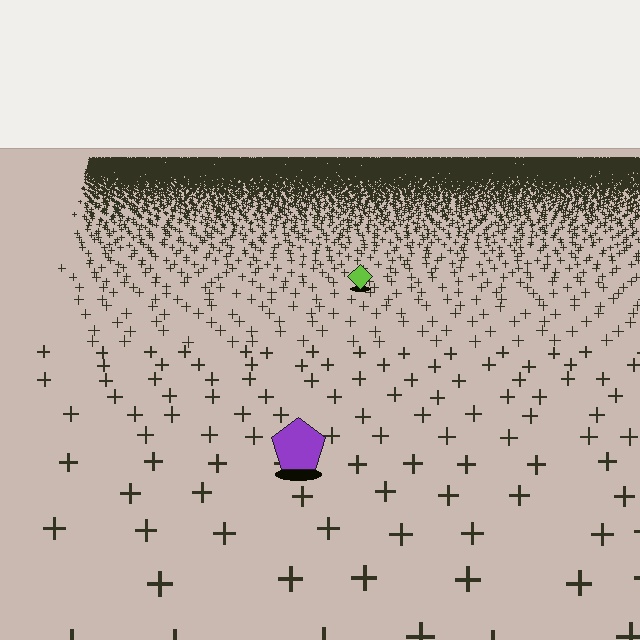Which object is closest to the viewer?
The purple pentagon is closest. The texture marks near it are larger and more spread out.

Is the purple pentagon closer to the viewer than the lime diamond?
Yes. The purple pentagon is closer — you can tell from the texture gradient: the ground texture is coarser near it.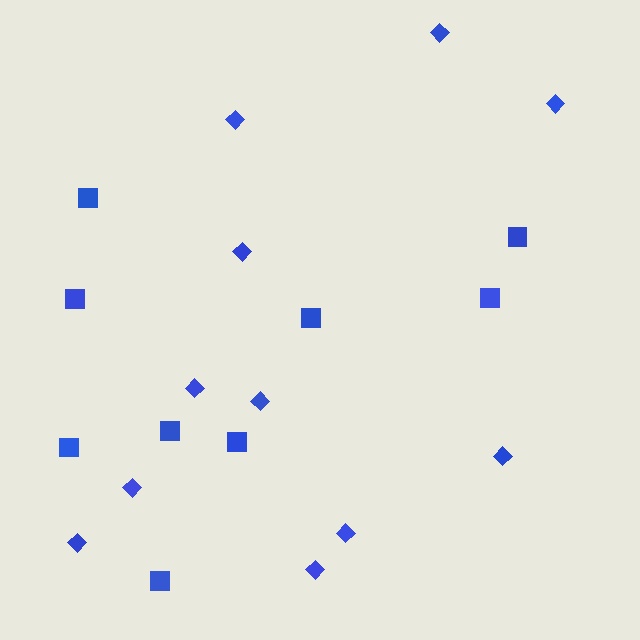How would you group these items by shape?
There are 2 groups: one group of squares (9) and one group of diamonds (11).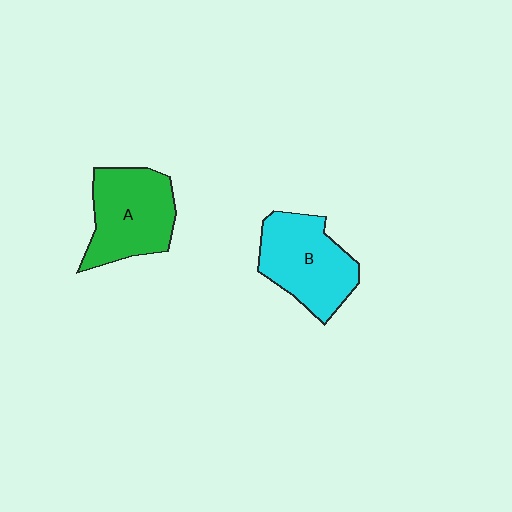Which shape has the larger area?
Shape A (green).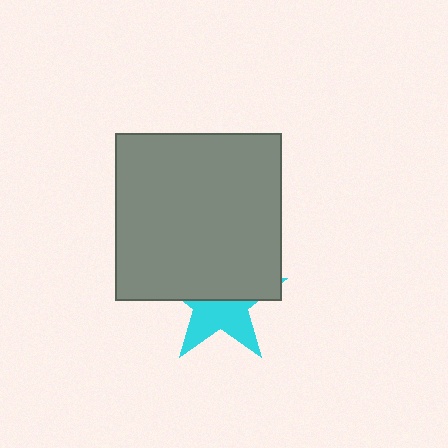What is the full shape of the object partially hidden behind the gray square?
The partially hidden object is a cyan star.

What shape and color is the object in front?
The object in front is a gray square.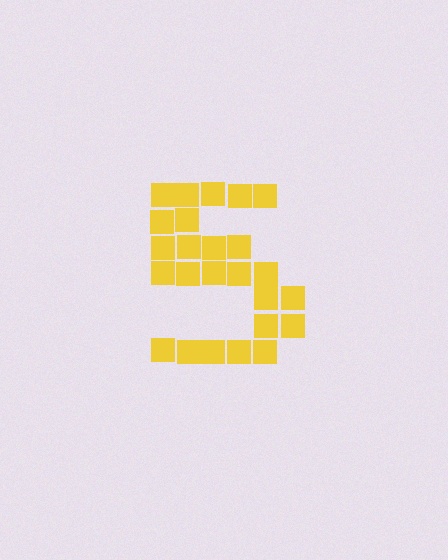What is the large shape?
The large shape is the digit 5.